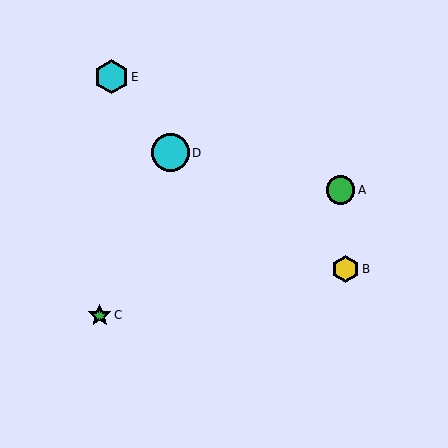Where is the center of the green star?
The center of the green star is at (100, 315).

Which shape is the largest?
The cyan circle (labeled D) is the largest.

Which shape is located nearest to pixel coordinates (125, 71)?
The cyan hexagon (labeled E) at (111, 77) is nearest to that location.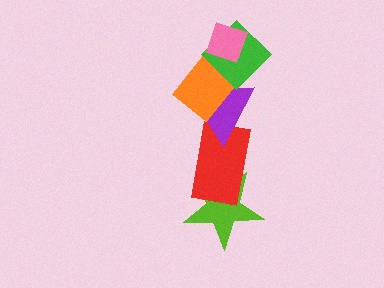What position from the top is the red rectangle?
The red rectangle is 5th from the top.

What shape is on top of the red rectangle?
The purple triangle is on top of the red rectangle.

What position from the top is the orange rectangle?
The orange rectangle is 3rd from the top.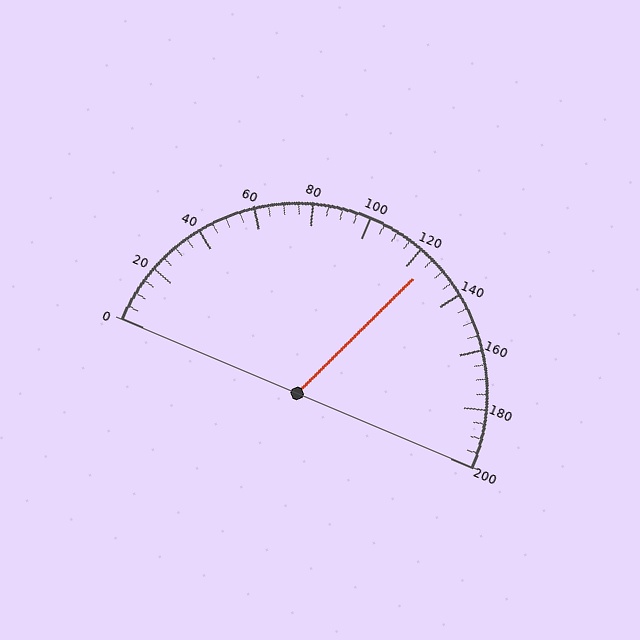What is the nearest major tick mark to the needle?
The nearest major tick mark is 120.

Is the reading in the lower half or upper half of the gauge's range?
The reading is in the upper half of the range (0 to 200).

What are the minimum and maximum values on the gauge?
The gauge ranges from 0 to 200.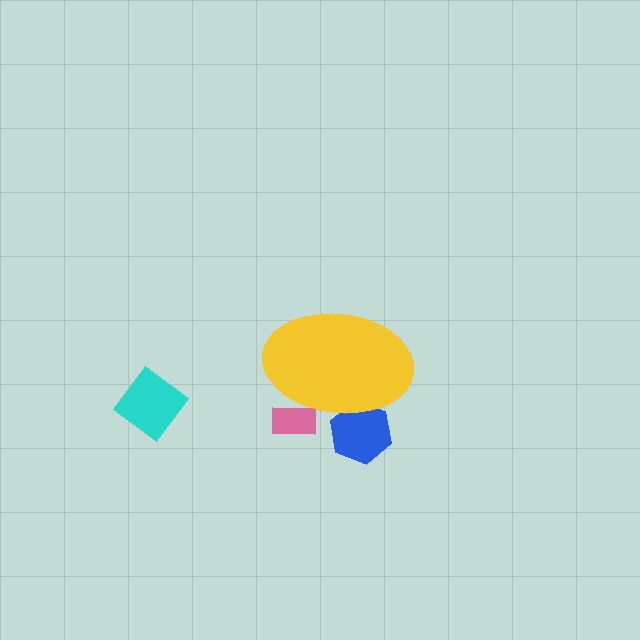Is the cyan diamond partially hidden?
No, the cyan diamond is fully visible.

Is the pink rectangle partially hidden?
Yes, the pink rectangle is partially hidden behind the yellow ellipse.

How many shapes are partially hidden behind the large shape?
2 shapes are partially hidden.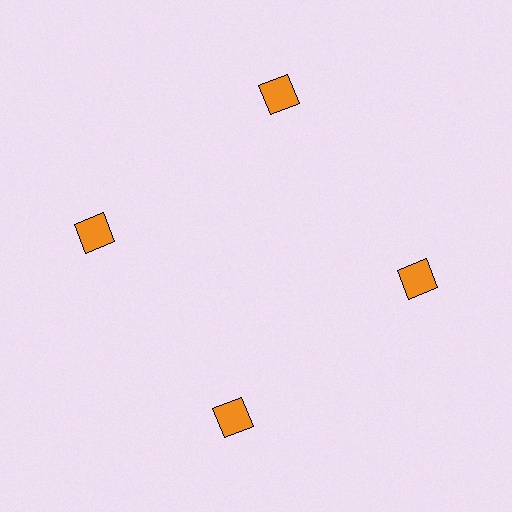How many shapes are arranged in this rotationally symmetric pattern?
There are 4 shapes, arranged in 4 groups of 1.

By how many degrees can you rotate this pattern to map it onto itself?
The pattern maps onto itself every 90 degrees of rotation.